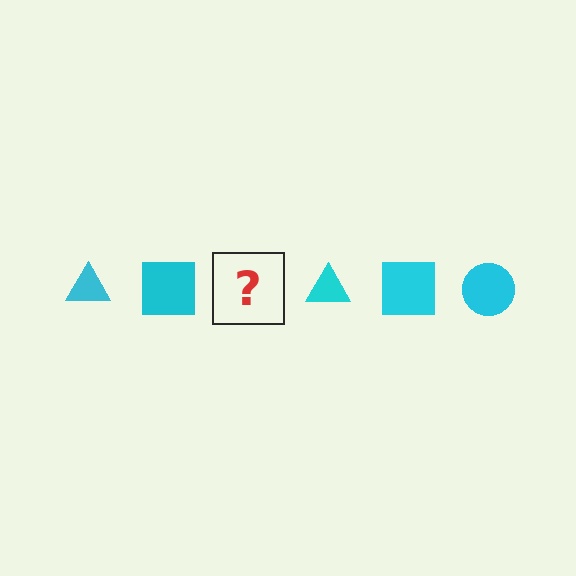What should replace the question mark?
The question mark should be replaced with a cyan circle.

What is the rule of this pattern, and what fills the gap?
The rule is that the pattern cycles through triangle, square, circle shapes in cyan. The gap should be filled with a cyan circle.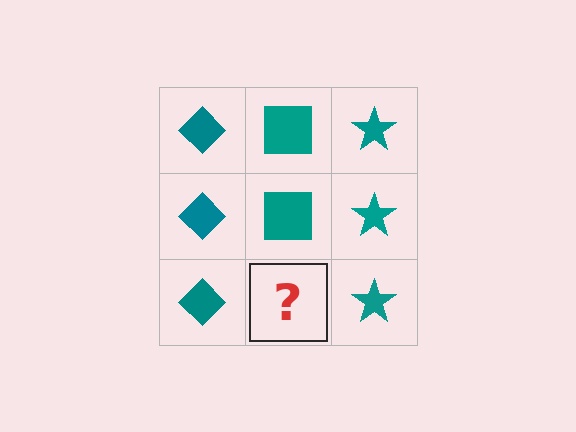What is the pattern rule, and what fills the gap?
The rule is that each column has a consistent shape. The gap should be filled with a teal square.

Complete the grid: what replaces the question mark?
The question mark should be replaced with a teal square.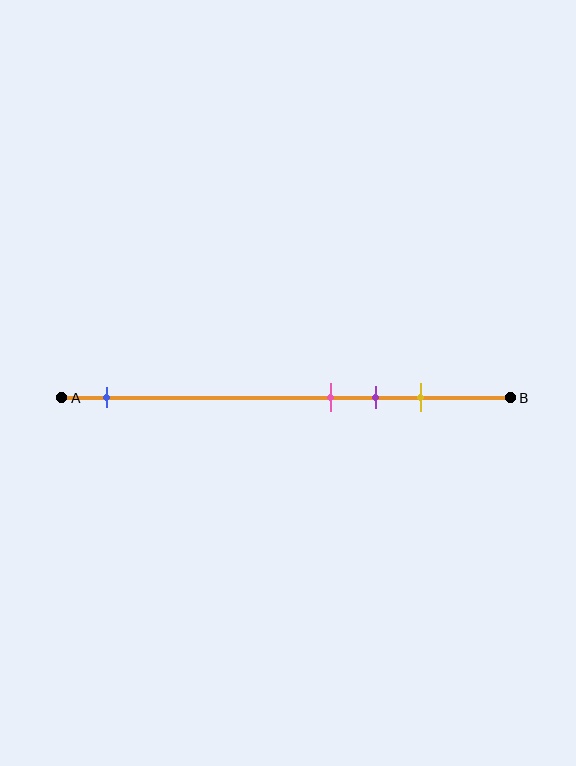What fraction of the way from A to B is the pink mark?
The pink mark is approximately 60% (0.6) of the way from A to B.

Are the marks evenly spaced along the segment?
No, the marks are not evenly spaced.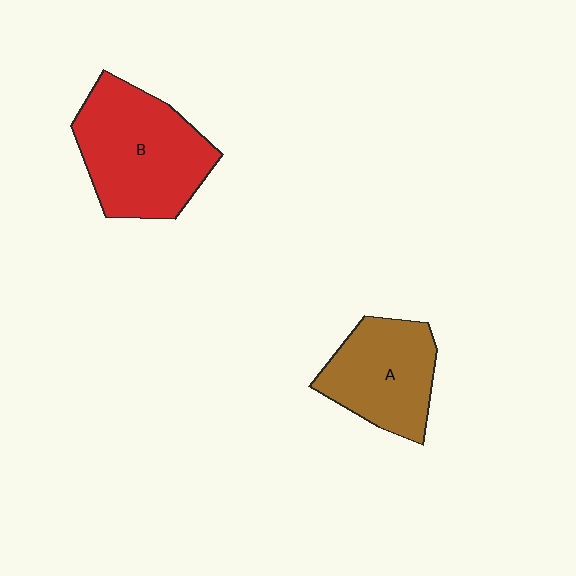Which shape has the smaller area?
Shape A (brown).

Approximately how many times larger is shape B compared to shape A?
Approximately 1.3 times.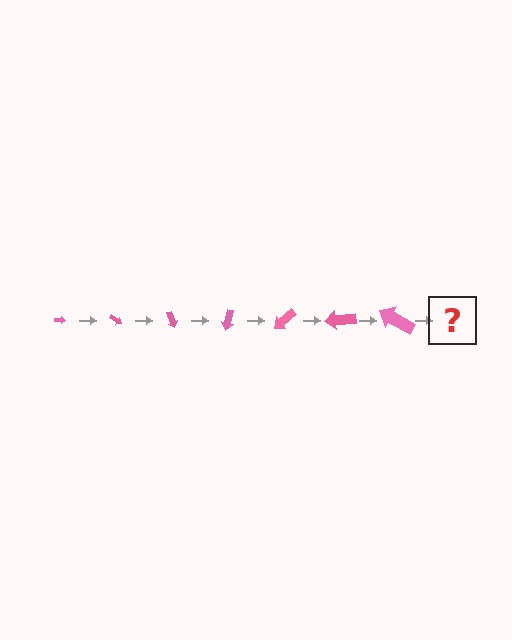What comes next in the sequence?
The next element should be an arrow, larger than the previous one and rotated 245 degrees from the start.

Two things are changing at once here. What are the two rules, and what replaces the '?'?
The two rules are that the arrow grows larger each step and it rotates 35 degrees each step. The '?' should be an arrow, larger than the previous one and rotated 245 degrees from the start.